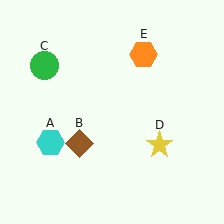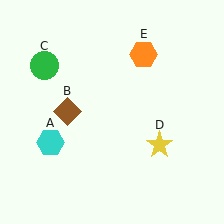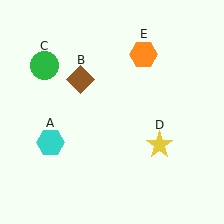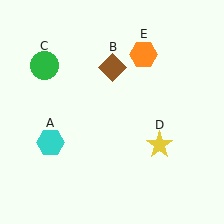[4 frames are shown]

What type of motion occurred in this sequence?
The brown diamond (object B) rotated clockwise around the center of the scene.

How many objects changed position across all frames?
1 object changed position: brown diamond (object B).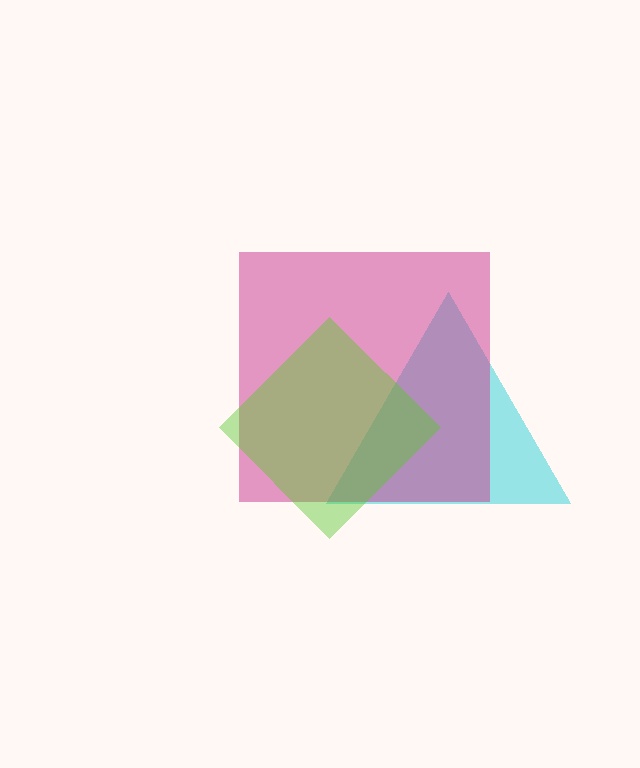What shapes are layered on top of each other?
The layered shapes are: a cyan triangle, a magenta square, a lime diamond.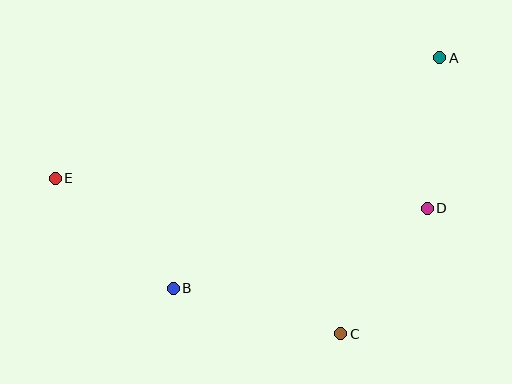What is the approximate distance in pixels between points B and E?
The distance between B and E is approximately 161 pixels.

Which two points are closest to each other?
Points A and D are closest to each other.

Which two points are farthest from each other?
Points A and E are farthest from each other.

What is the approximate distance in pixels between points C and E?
The distance between C and E is approximately 325 pixels.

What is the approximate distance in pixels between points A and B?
The distance between A and B is approximately 352 pixels.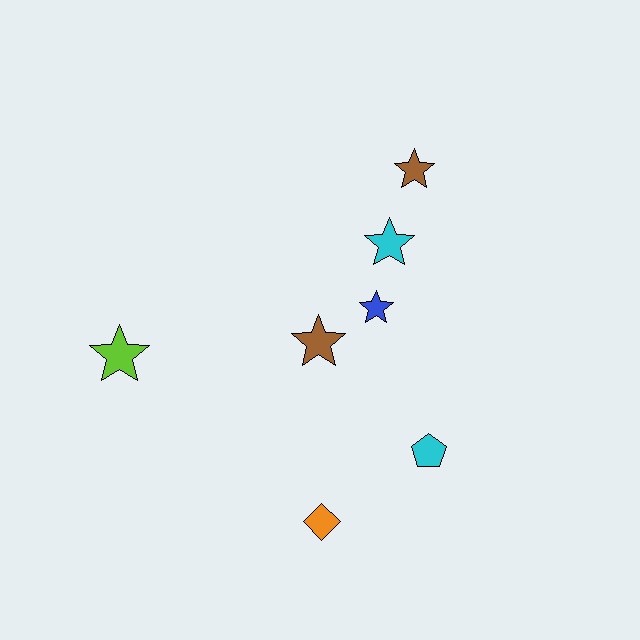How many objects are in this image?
There are 7 objects.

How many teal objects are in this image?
There are no teal objects.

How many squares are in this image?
There are no squares.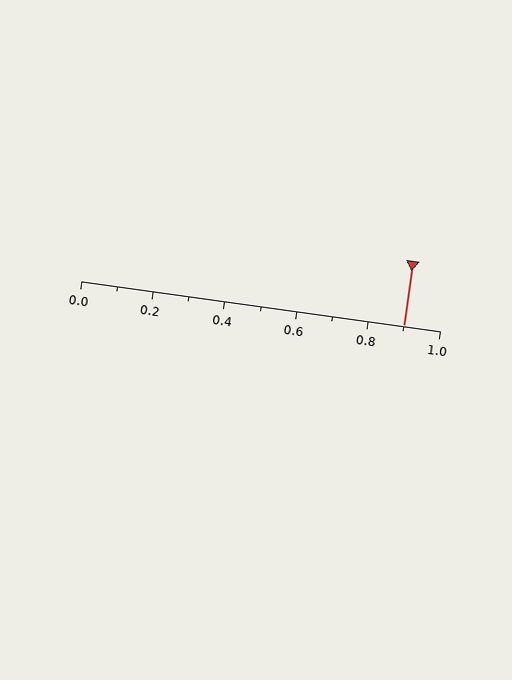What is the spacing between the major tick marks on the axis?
The major ticks are spaced 0.2 apart.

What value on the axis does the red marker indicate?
The marker indicates approximately 0.9.